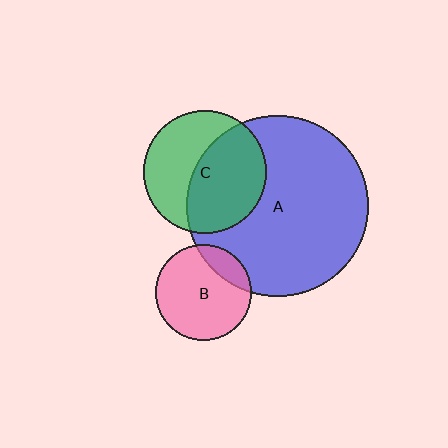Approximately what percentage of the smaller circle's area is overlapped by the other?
Approximately 15%.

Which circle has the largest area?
Circle A (blue).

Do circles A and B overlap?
Yes.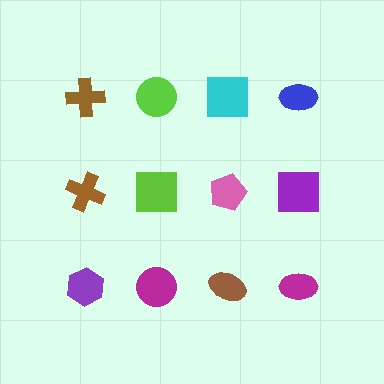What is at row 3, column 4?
A magenta ellipse.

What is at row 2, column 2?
A lime square.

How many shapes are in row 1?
4 shapes.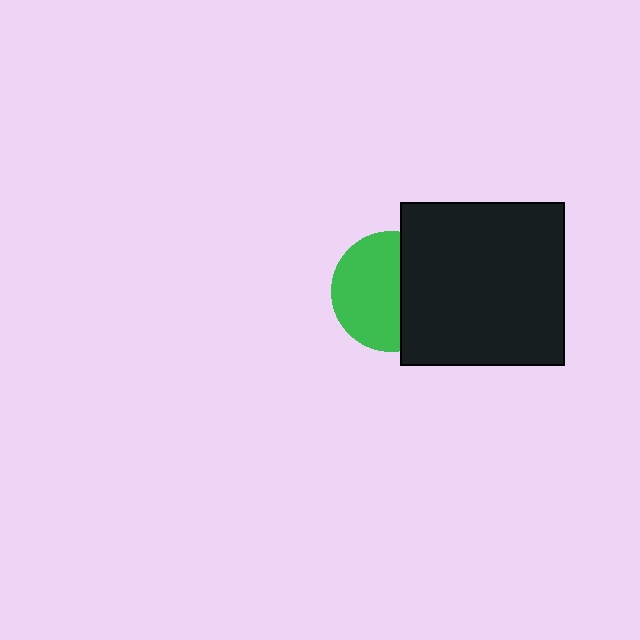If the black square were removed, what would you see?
You would see the complete green circle.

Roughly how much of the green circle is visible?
About half of it is visible (roughly 58%).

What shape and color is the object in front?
The object in front is a black square.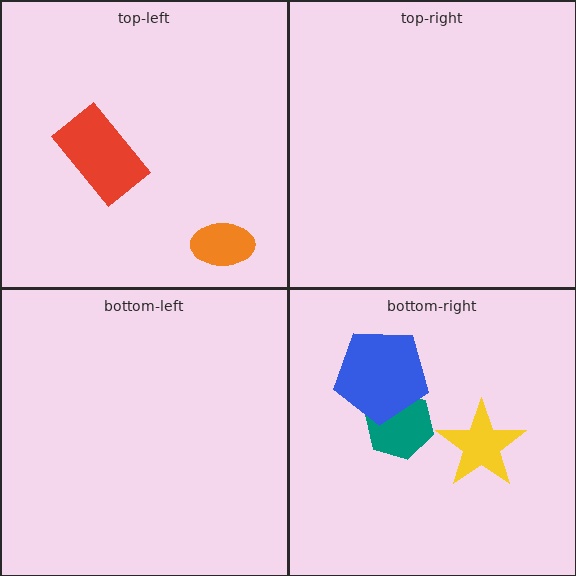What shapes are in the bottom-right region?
The yellow star, the teal hexagon, the blue pentagon.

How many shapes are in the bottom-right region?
3.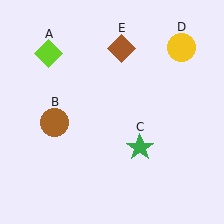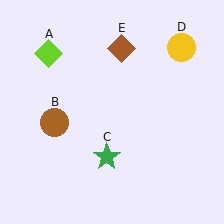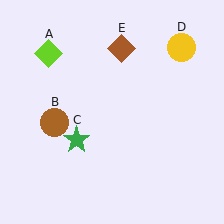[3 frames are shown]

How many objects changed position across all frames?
1 object changed position: green star (object C).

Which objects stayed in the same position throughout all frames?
Lime diamond (object A) and brown circle (object B) and yellow circle (object D) and brown diamond (object E) remained stationary.